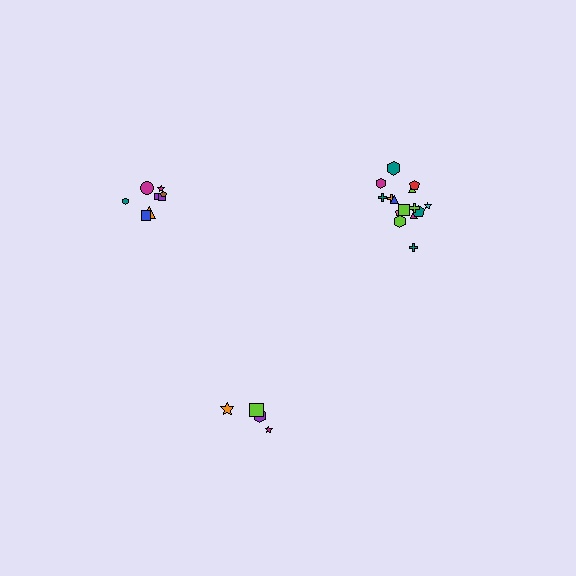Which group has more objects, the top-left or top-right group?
The top-right group.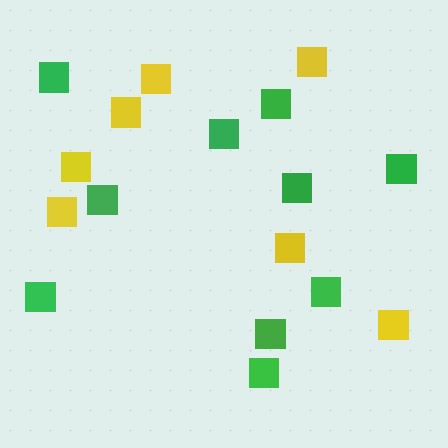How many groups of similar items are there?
There are 2 groups: one group of yellow squares (7) and one group of green squares (10).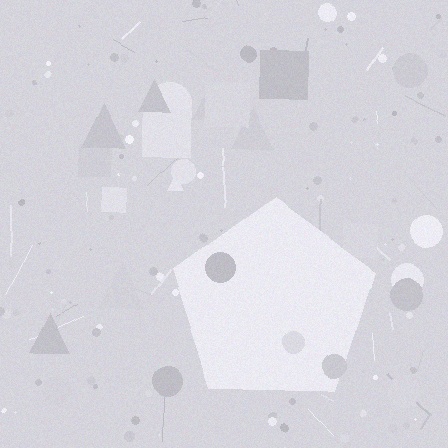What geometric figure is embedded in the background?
A pentagon is embedded in the background.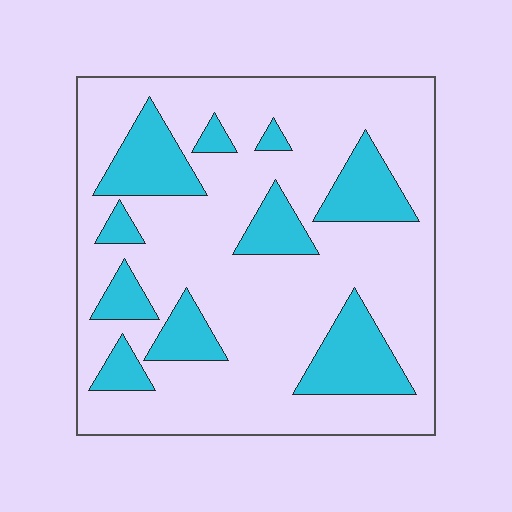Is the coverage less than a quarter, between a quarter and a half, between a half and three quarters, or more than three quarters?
Less than a quarter.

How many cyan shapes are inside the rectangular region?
10.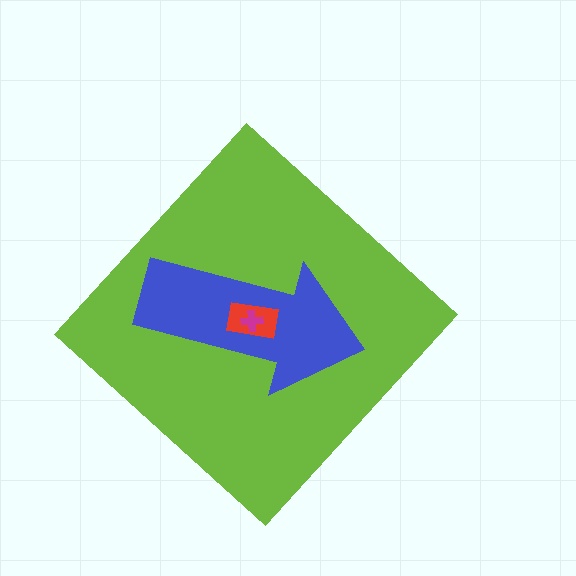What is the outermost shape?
The lime diamond.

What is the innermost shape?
The magenta cross.